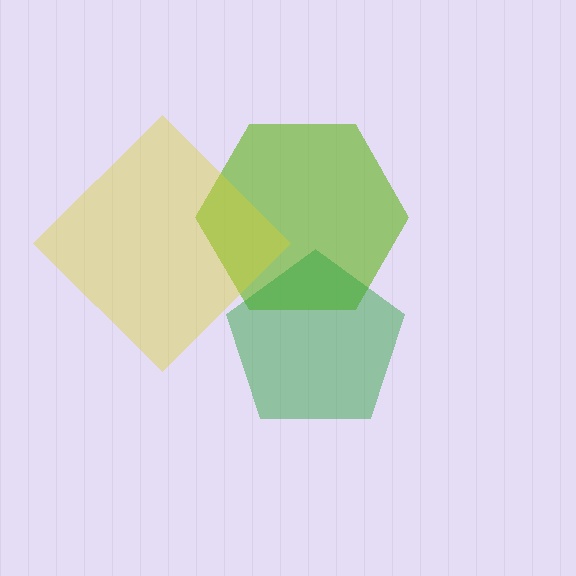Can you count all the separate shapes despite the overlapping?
Yes, there are 3 separate shapes.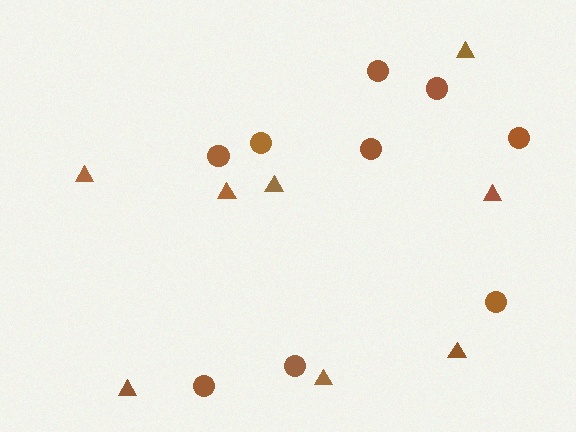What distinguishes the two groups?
There are 2 groups: one group of triangles (8) and one group of circles (9).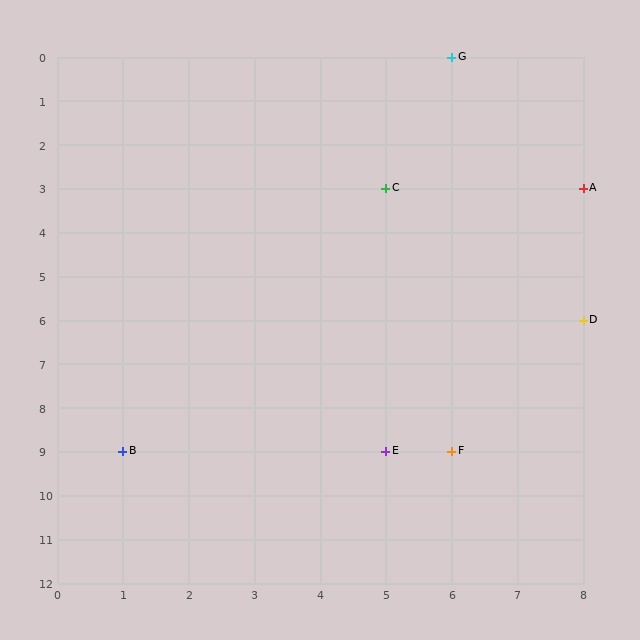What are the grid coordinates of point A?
Point A is at grid coordinates (8, 3).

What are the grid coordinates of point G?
Point G is at grid coordinates (6, 0).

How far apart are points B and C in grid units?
Points B and C are 4 columns and 6 rows apart (about 7.2 grid units diagonally).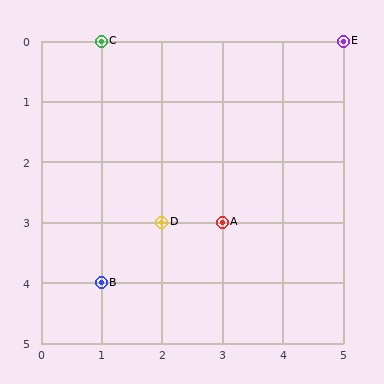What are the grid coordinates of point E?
Point E is at grid coordinates (5, 0).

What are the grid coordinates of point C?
Point C is at grid coordinates (1, 0).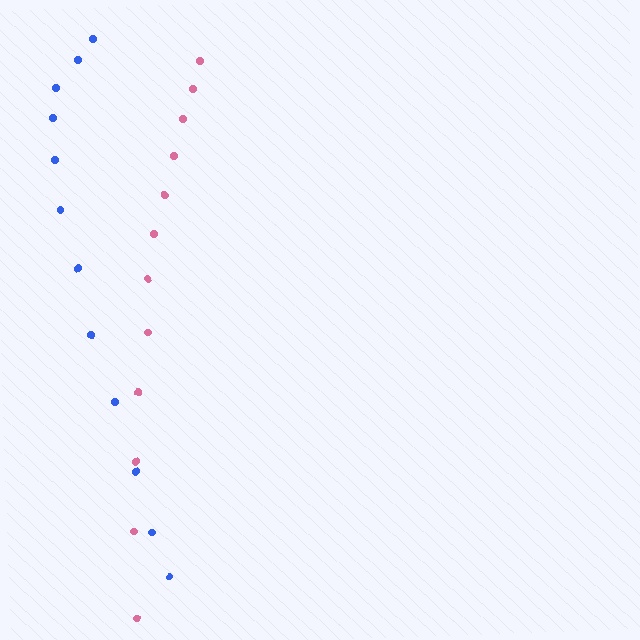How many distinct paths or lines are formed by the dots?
There are 2 distinct paths.